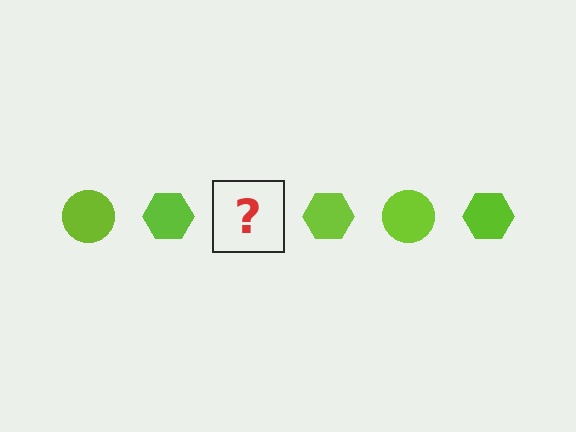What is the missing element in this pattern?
The missing element is a lime circle.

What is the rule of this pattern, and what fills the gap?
The rule is that the pattern cycles through circle, hexagon shapes in lime. The gap should be filled with a lime circle.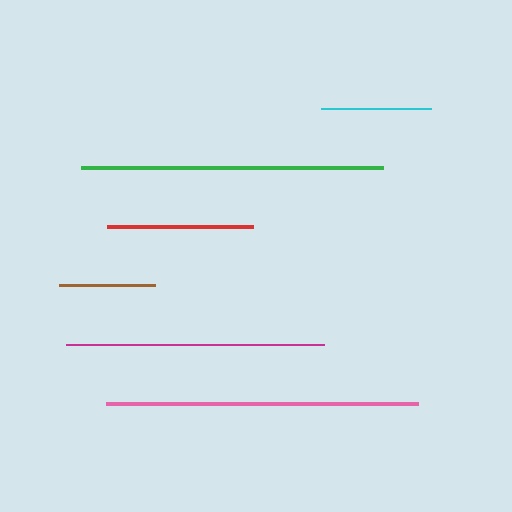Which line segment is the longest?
The pink line is the longest at approximately 312 pixels.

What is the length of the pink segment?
The pink segment is approximately 312 pixels long.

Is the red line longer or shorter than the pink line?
The pink line is longer than the red line.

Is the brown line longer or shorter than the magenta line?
The magenta line is longer than the brown line.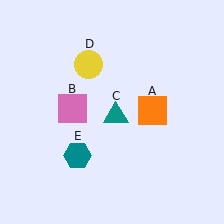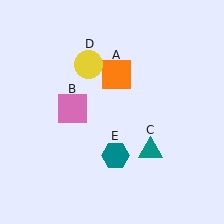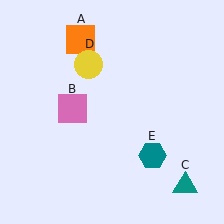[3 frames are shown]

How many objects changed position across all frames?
3 objects changed position: orange square (object A), teal triangle (object C), teal hexagon (object E).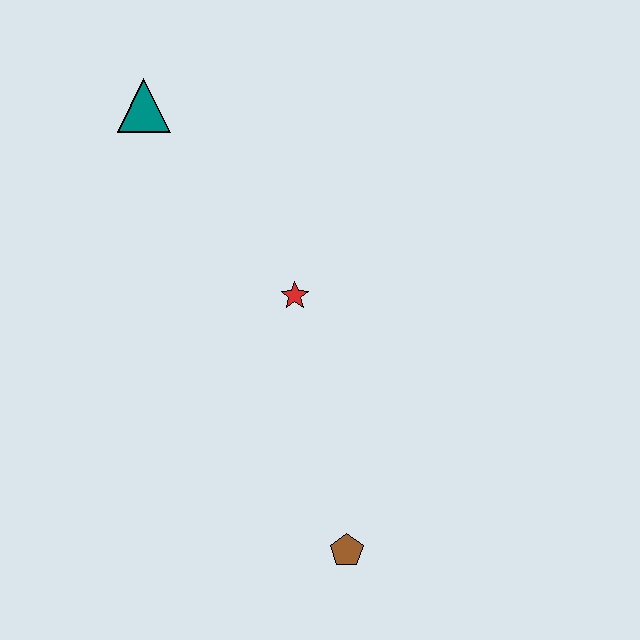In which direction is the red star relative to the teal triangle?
The red star is below the teal triangle.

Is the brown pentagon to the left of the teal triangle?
No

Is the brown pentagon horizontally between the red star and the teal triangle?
No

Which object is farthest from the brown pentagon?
The teal triangle is farthest from the brown pentagon.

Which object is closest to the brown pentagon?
The red star is closest to the brown pentagon.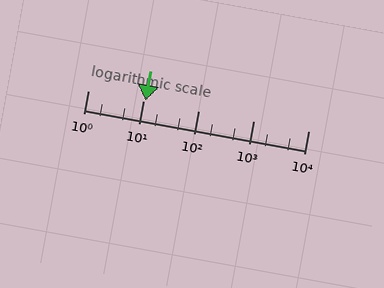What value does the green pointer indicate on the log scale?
The pointer indicates approximately 11.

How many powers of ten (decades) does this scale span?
The scale spans 4 decades, from 1 to 10000.